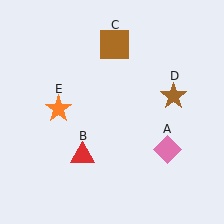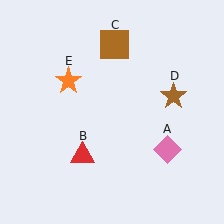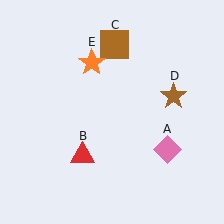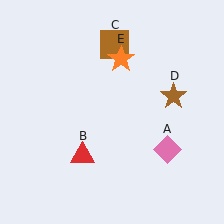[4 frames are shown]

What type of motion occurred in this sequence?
The orange star (object E) rotated clockwise around the center of the scene.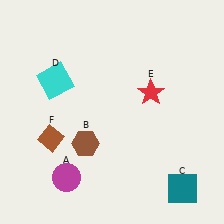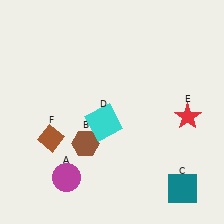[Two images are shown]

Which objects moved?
The objects that moved are: the cyan square (D), the red star (E).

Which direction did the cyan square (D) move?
The cyan square (D) moved right.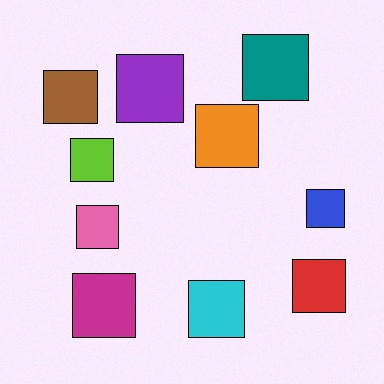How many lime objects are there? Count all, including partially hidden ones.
There is 1 lime object.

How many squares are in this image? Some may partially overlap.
There are 10 squares.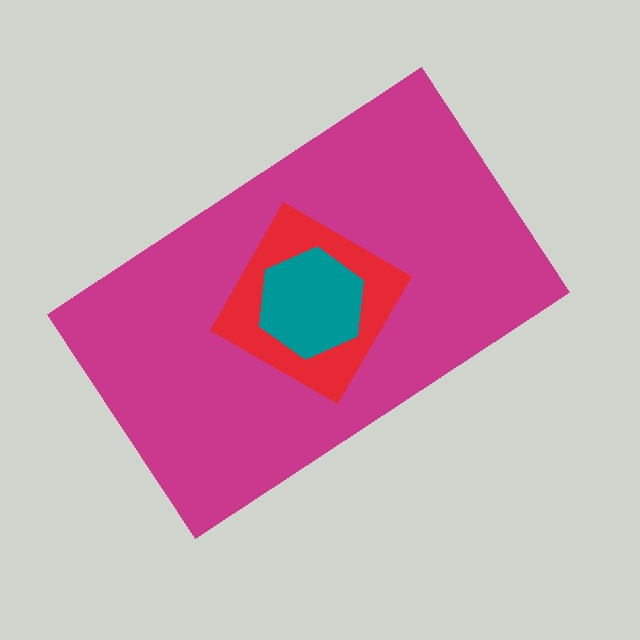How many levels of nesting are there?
3.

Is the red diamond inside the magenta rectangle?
Yes.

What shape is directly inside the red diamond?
The teal hexagon.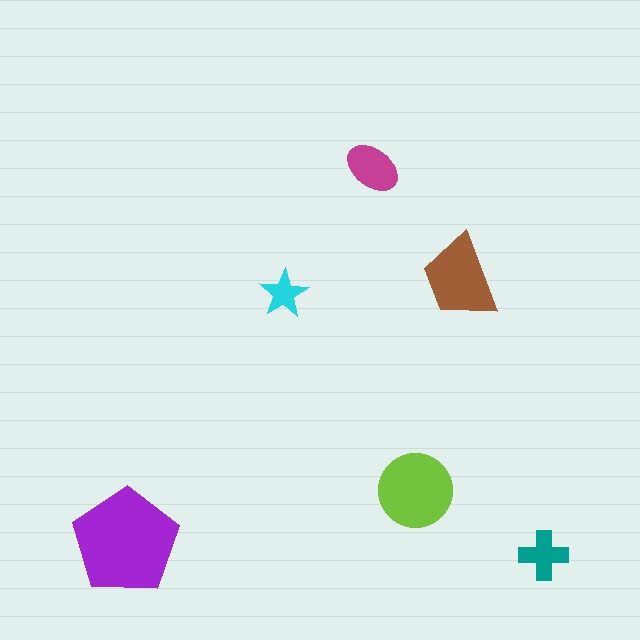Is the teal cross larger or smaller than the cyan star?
Larger.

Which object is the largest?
The purple pentagon.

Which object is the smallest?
The cyan star.